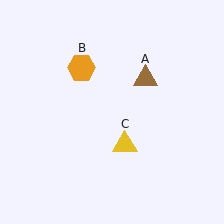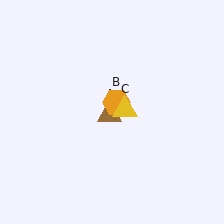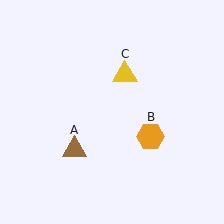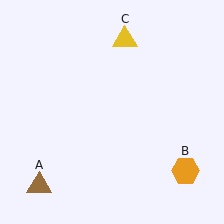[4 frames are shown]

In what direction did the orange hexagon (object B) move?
The orange hexagon (object B) moved down and to the right.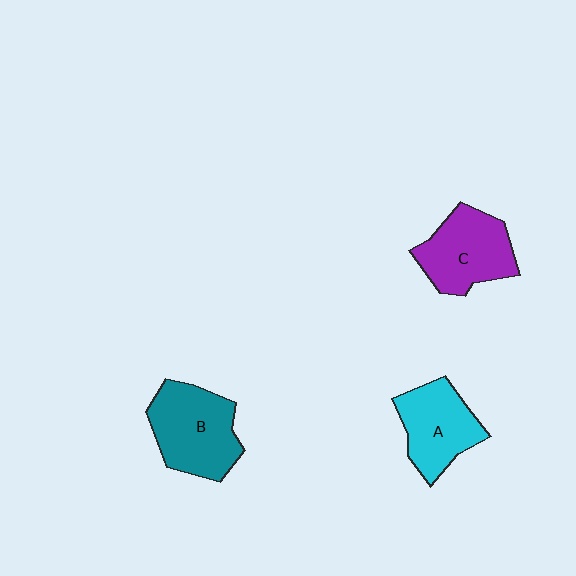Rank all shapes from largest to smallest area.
From largest to smallest: B (teal), C (purple), A (cyan).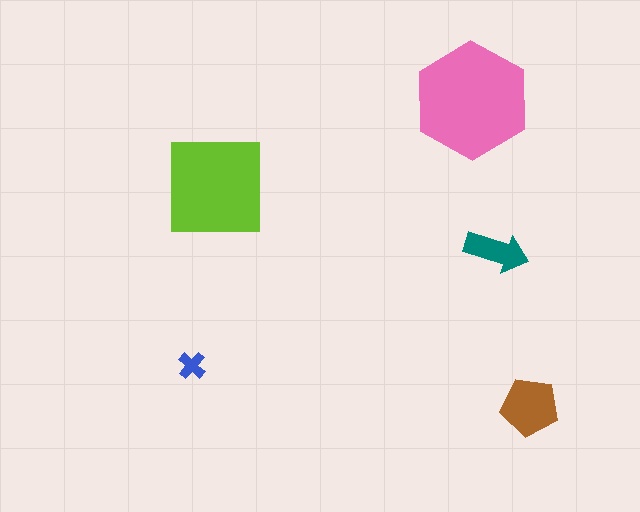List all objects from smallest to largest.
The blue cross, the teal arrow, the brown pentagon, the lime square, the pink hexagon.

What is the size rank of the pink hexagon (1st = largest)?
1st.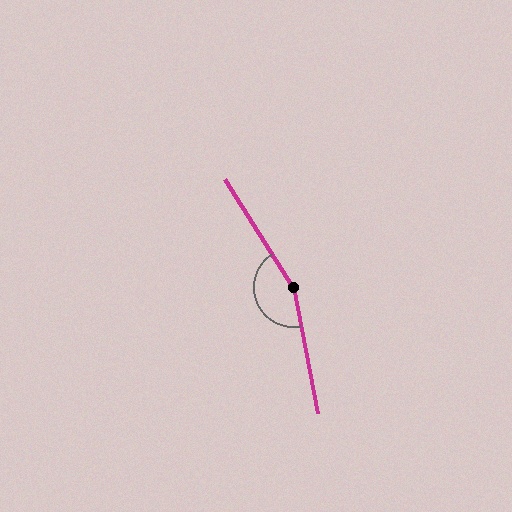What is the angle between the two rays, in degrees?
Approximately 159 degrees.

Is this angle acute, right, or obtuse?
It is obtuse.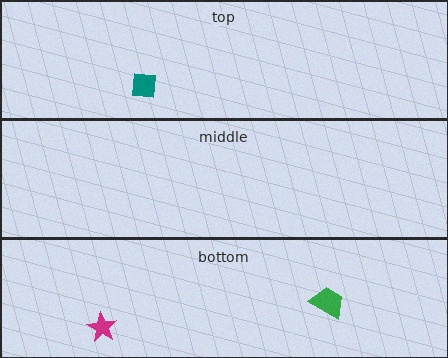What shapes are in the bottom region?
The magenta star, the green trapezoid.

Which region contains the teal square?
The top region.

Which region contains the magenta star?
The bottom region.